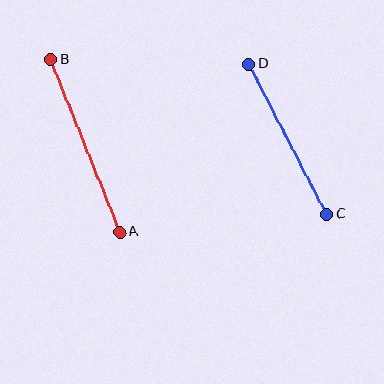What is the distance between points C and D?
The distance is approximately 169 pixels.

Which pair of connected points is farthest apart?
Points A and B are farthest apart.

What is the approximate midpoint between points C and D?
The midpoint is at approximately (288, 139) pixels.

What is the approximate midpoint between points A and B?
The midpoint is at approximately (85, 146) pixels.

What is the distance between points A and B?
The distance is approximately 185 pixels.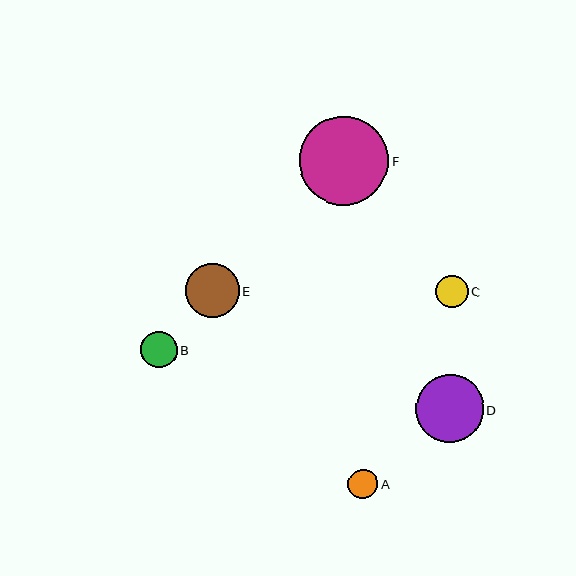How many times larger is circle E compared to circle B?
Circle E is approximately 1.5 times the size of circle B.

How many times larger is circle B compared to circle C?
Circle B is approximately 1.1 times the size of circle C.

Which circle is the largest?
Circle F is the largest with a size of approximately 89 pixels.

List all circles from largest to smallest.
From largest to smallest: F, D, E, B, C, A.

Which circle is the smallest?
Circle A is the smallest with a size of approximately 30 pixels.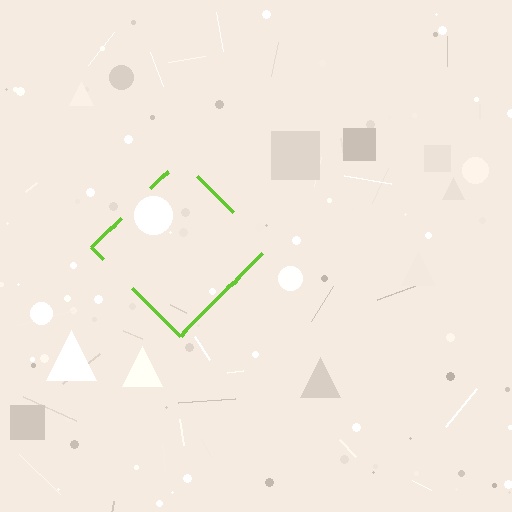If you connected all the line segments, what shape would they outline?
They would outline a diamond.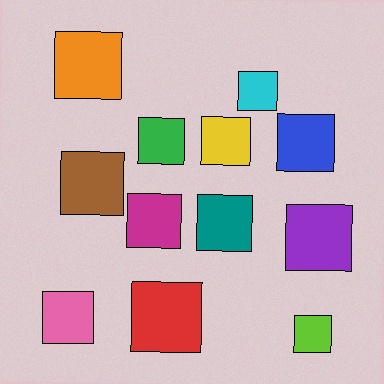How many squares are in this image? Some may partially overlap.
There are 12 squares.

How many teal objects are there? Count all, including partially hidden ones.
There is 1 teal object.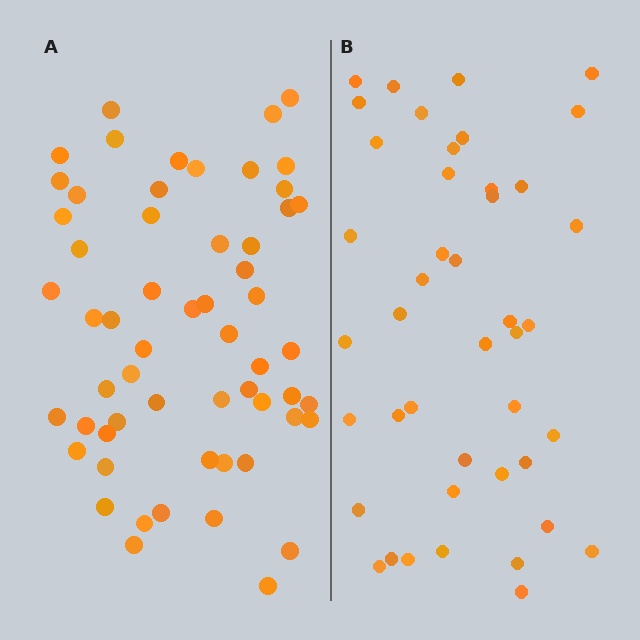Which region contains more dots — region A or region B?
Region A (the left region) has more dots.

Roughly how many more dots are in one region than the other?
Region A has approximately 15 more dots than region B.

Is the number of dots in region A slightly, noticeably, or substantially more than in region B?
Region A has noticeably more, but not dramatically so. The ratio is roughly 1.3 to 1.